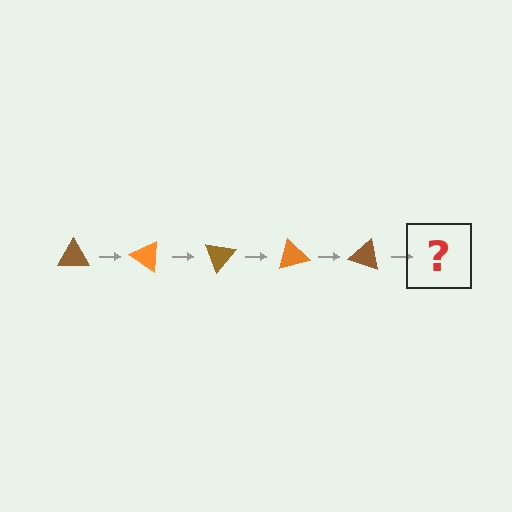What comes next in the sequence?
The next element should be an orange triangle, rotated 175 degrees from the start.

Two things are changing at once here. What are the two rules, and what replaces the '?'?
The two rules are that it rotates 35 degrees each step and the color cycles through brown and orange. The '?' should be an orange triangle, rotated 175 degrees from the start.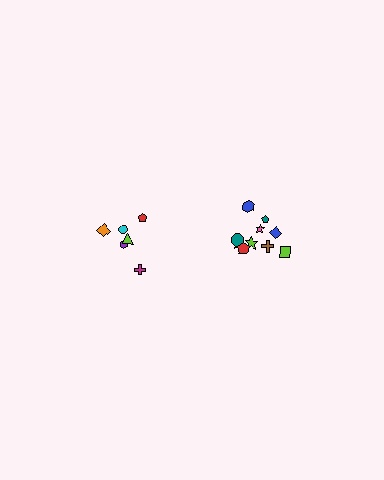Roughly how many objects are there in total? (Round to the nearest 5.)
Roughly 15 objects in total.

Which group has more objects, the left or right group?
The right group.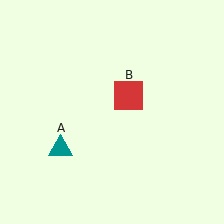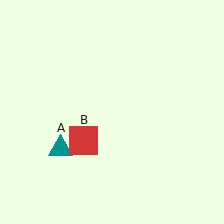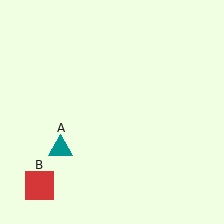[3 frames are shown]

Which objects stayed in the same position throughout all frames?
Teal triangle (object A) remained stationary.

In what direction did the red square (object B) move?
The red square (object B) moved down and to the left.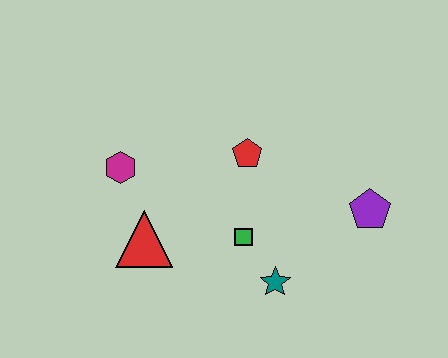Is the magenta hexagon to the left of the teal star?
Yes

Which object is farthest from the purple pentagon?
The magenta hexagon is farthest from the purple pentagon.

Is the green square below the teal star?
No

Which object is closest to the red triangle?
The magenta hexagon is closest to the red triangle.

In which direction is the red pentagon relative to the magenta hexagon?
The red pentagon is to the right of the magenta hexagon.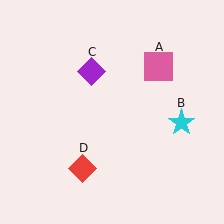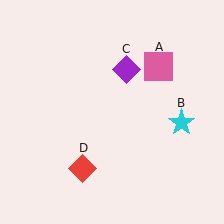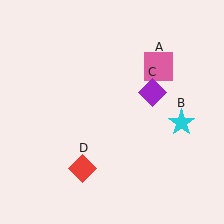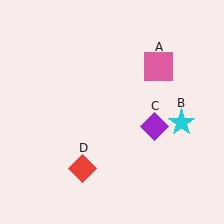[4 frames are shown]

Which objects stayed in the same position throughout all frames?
Pink square (object A) and cyan star (object B) and red diamond (object D) remained stationary.